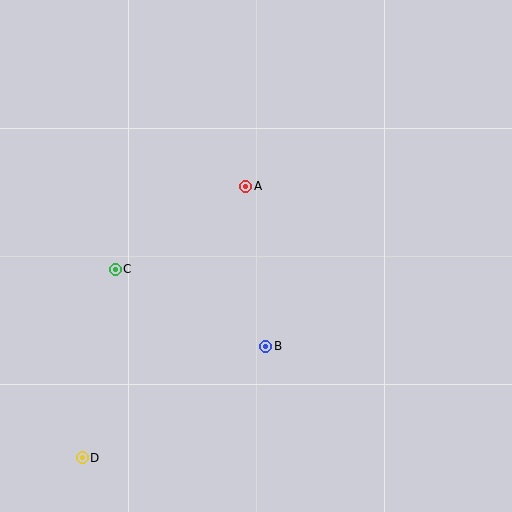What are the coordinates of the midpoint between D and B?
The midpoint between D and B is at (174, 402).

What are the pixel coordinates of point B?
Point B is at (266, 346).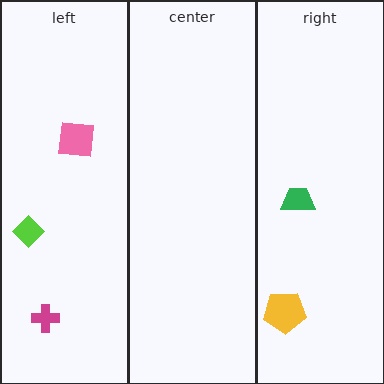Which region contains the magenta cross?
The left region.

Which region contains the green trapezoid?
The right region.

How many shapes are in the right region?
2.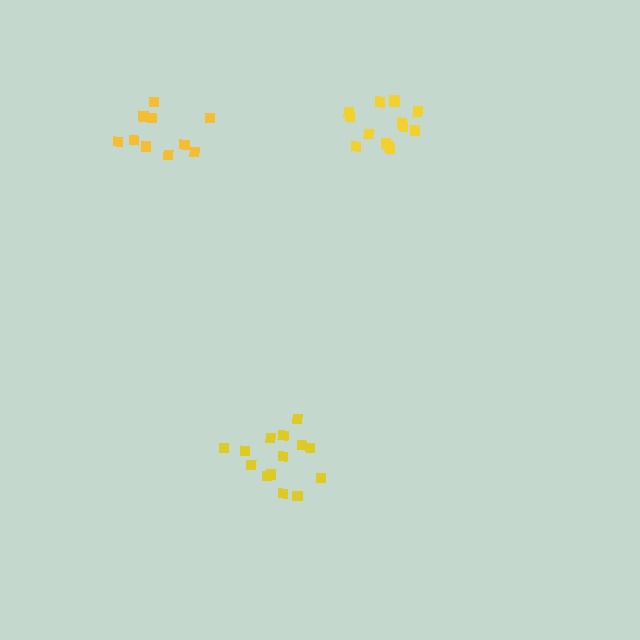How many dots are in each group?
Group 1: 14 dots, Group 2: 14 dots, Group 3: 10 dots (38 total).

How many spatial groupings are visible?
There are 3 spatial groupings.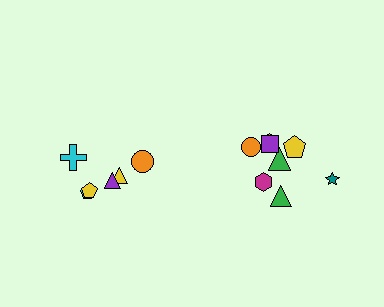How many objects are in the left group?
There are 6 objects.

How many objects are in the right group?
There are 8 objects.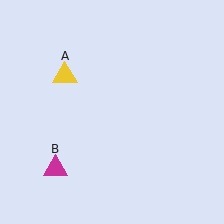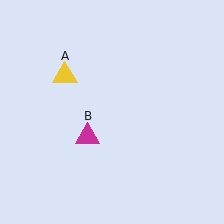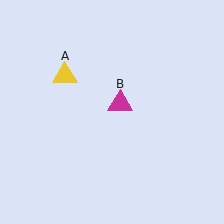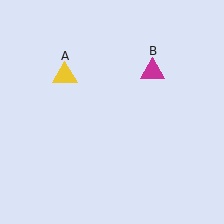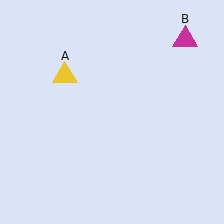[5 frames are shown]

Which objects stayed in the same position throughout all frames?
Yellow triangle (object A) remained stationary.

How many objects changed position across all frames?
1 object changed position: magenta triangle (object B).